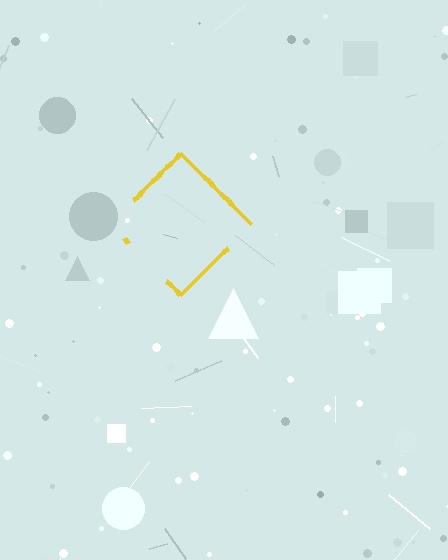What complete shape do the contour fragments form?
The contour fragments form a diamond.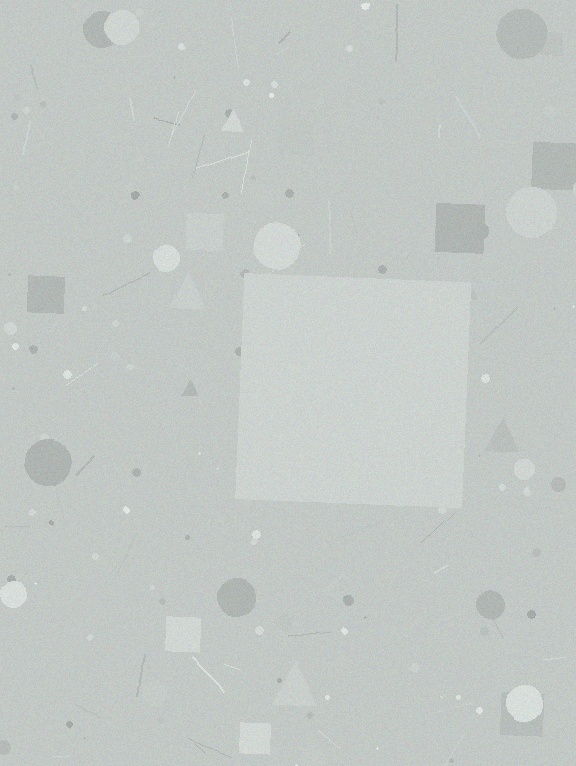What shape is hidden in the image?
A square is hidden in the image.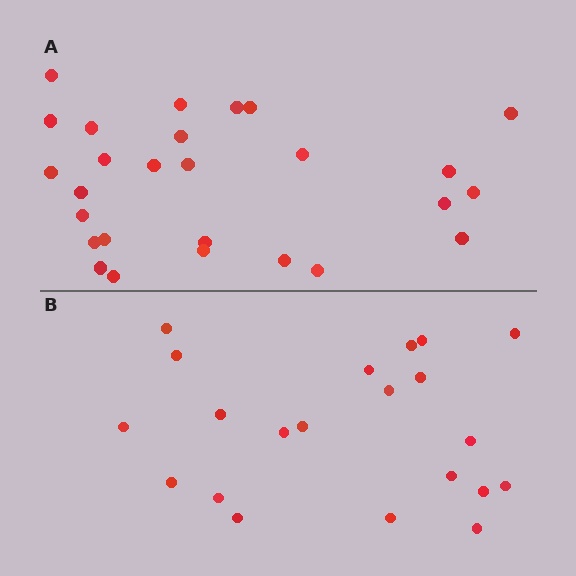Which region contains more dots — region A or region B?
Region A (the top region) has more dots.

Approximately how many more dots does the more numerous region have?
Region A has about 6 more dots than region B.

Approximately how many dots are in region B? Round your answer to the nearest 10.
About 20 dots. (The exact count is 21, which rounds to 20.)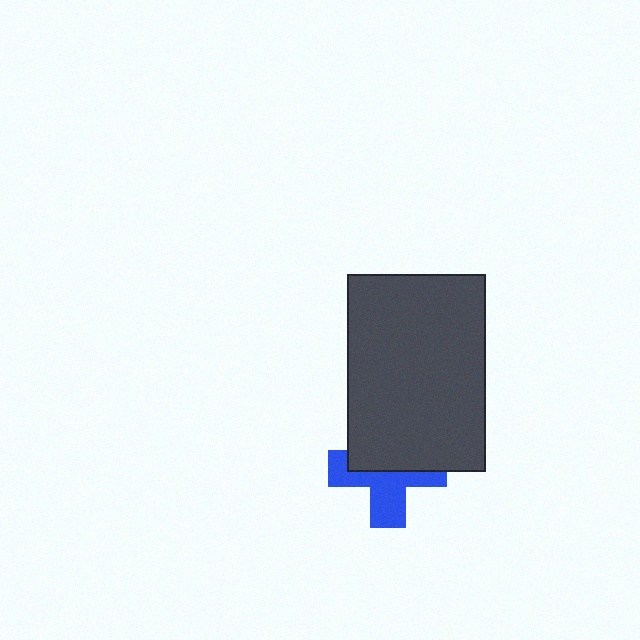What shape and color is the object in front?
The object in front is a dark gray rectangle.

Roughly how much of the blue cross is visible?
About half of it is visible (roughly 51%).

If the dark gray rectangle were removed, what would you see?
You would see the complete blue cross.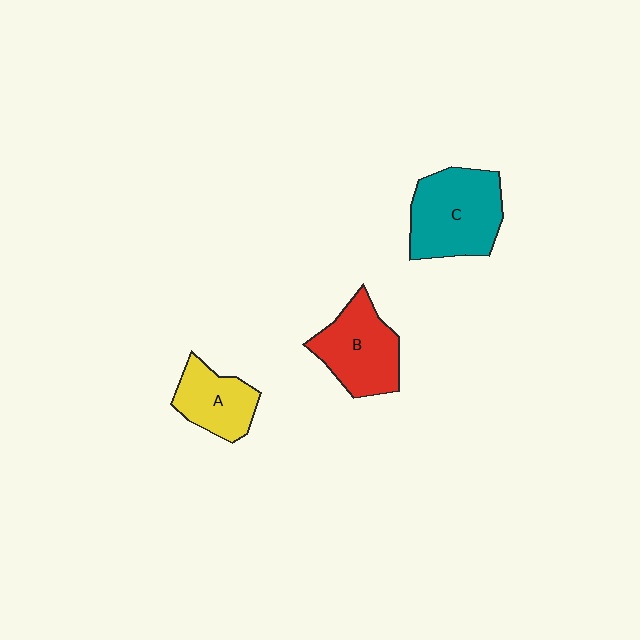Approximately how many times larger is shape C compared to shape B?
Approximately 1.2 times.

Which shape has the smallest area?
Shape A (yellow).